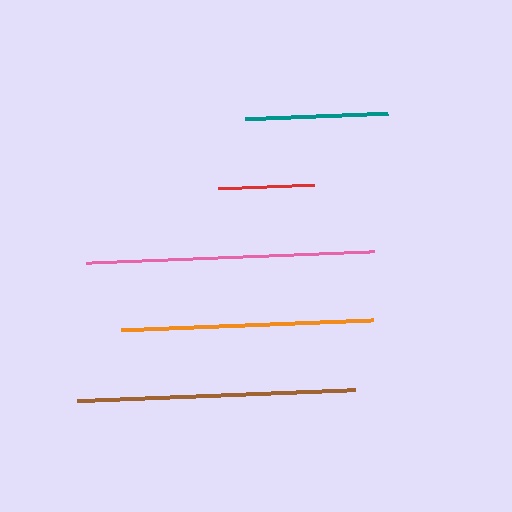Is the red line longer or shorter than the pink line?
The pink line is longer than the red line.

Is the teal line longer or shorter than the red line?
The teal line is longer than the red line.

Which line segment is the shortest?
The red line is the shortest at approximately 96 pixels.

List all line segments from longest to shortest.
From longest to shortest: pink, brown, orange, teal, red.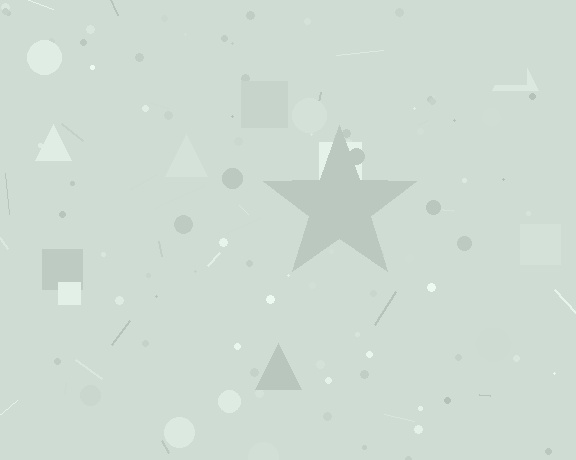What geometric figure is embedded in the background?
A star is embedded in the background.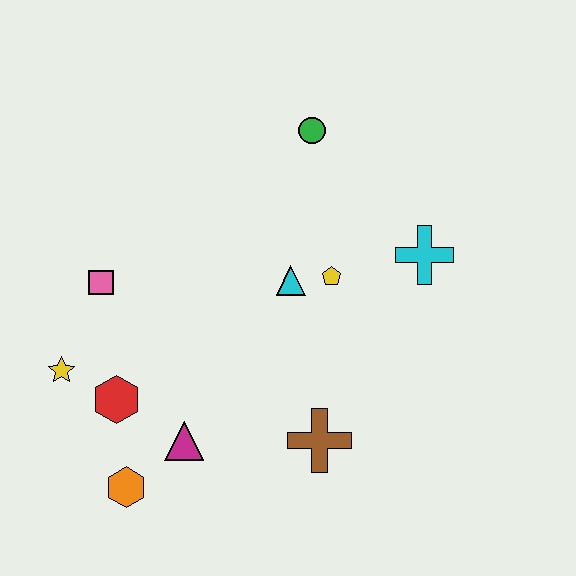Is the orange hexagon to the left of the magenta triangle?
Yes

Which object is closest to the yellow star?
The red hexagon is closest to the yellow star.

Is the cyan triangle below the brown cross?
No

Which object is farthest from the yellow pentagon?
The orange hexagon is farthest from the yellow pentagon.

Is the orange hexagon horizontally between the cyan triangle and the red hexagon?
Yes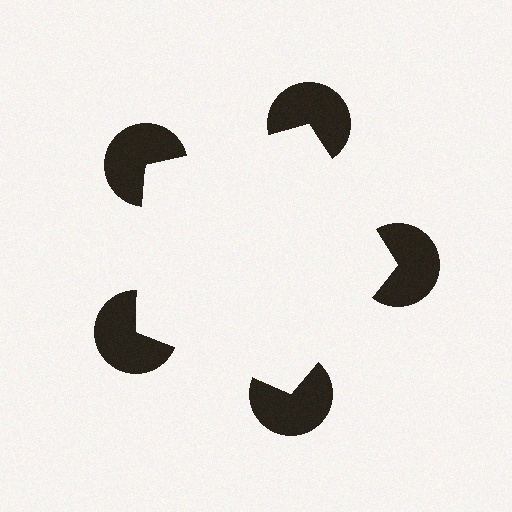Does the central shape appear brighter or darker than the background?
It typically appears slightly brighter than the background, even though no actual brightness change is drawn.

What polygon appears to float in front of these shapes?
An illusory pentagon — its edges are inferred from the aligned wedge cuts in the pac-man discs, not physically drawn.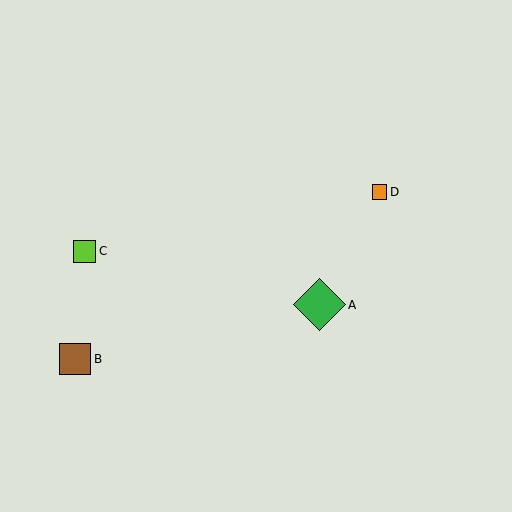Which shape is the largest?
The green diamond (labeled A) is the largest.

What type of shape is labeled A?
Shape A is a green diamond.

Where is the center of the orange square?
The center of the orange square is at (379, 192).